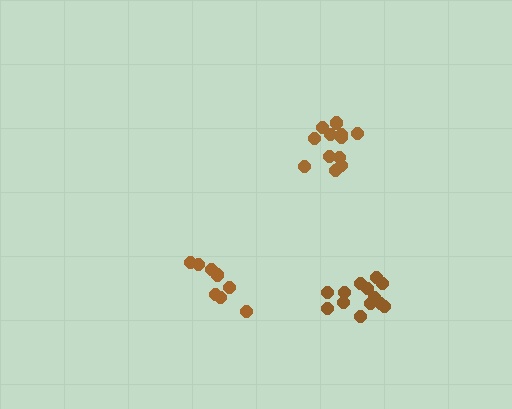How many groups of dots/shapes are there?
There are 3 groups.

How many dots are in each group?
Group 1: 13 dots, Group 2: 8 dots, Group 3: 12 dots (33 total).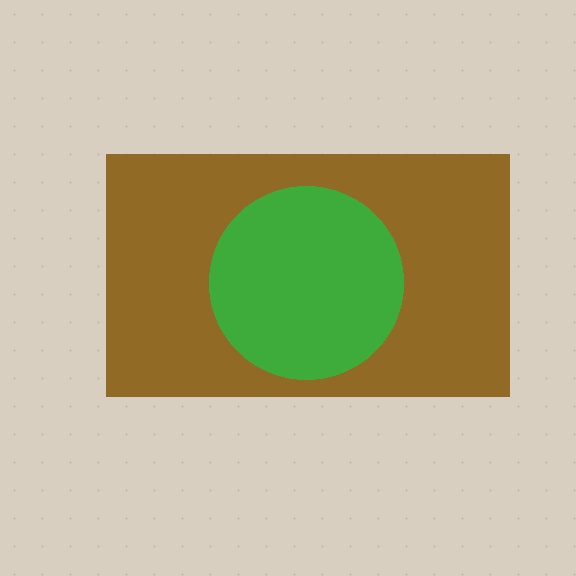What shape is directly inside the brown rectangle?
The green circle.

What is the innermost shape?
The green circle.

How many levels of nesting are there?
2.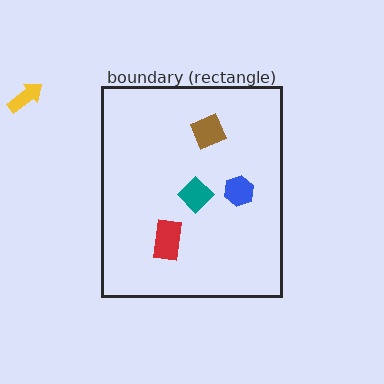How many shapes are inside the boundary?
4 inside, 1 outside.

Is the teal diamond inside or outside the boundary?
Inside.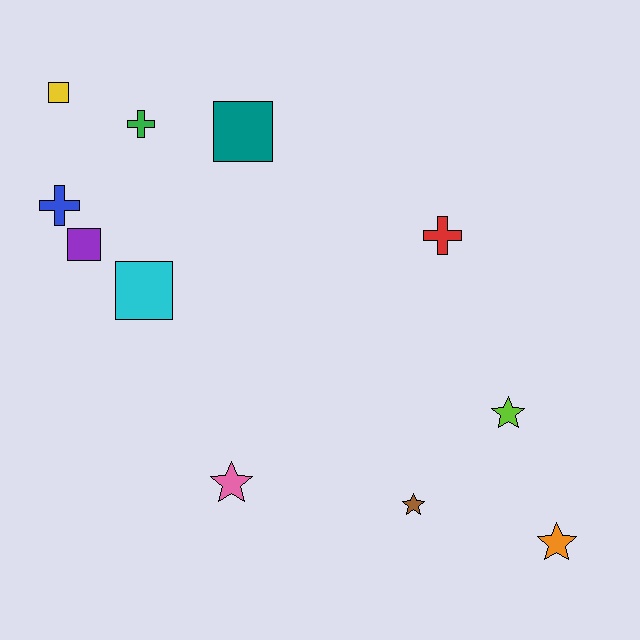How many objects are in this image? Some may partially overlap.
There are 11 objects.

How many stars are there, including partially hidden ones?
There are 4 stars.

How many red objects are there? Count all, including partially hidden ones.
There is 1 red object.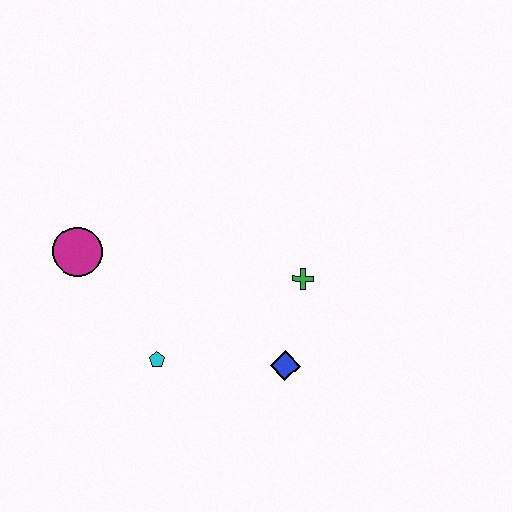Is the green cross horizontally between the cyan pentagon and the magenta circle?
No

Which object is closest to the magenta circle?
The cyan pentagon is closest to the magenta circle.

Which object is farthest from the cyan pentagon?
The green cross is farthest from the cyan pentagon.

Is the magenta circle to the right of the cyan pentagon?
No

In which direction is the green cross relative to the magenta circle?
The green cross is to the right of the magenta circle.